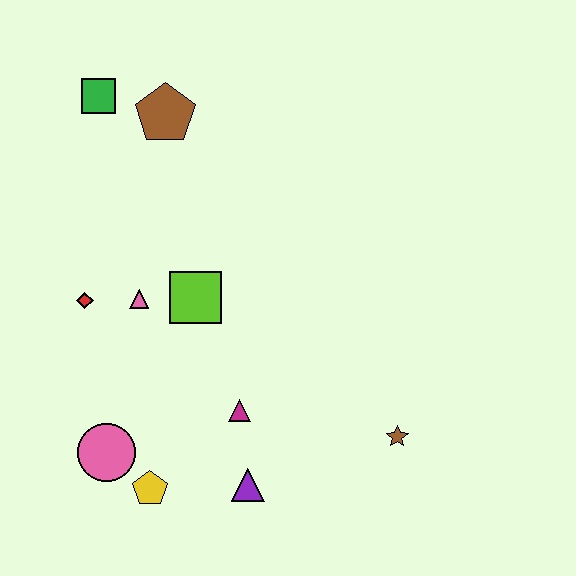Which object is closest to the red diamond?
The pink triangle is closest to the red diamond.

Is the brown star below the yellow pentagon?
No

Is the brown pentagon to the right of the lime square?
No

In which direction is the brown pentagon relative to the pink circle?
The brown pentagon is above the pink circle.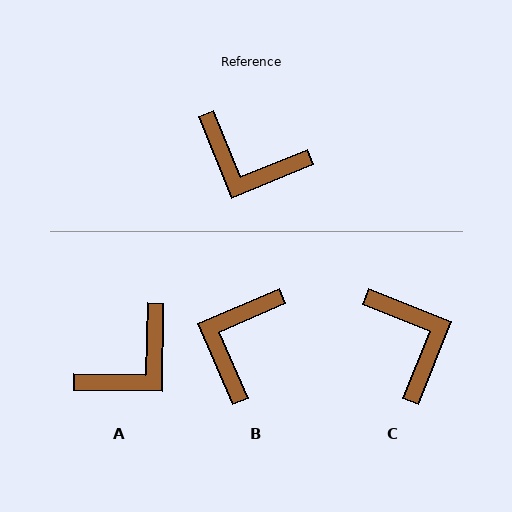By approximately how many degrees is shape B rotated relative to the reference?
Approximately 89 degrees clockwise.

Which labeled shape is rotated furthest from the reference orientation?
C, about 136 degrees away.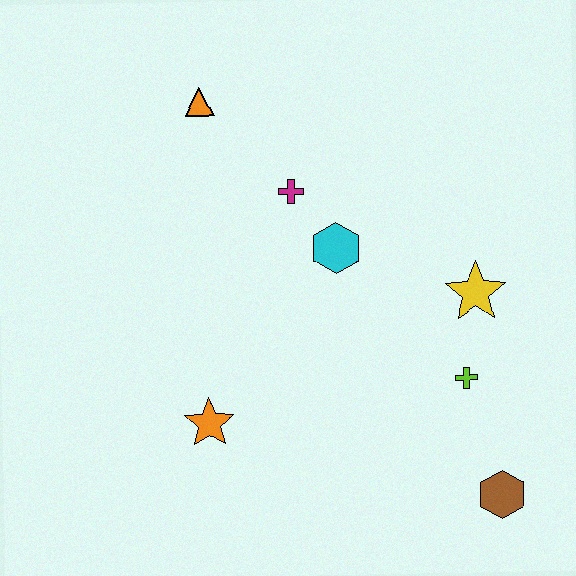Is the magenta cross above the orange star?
Yes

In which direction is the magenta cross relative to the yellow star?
The magenta cross is to the left of the yellow star.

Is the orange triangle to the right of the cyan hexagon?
No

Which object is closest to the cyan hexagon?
The magenta cross is closest to the cyan hexagon.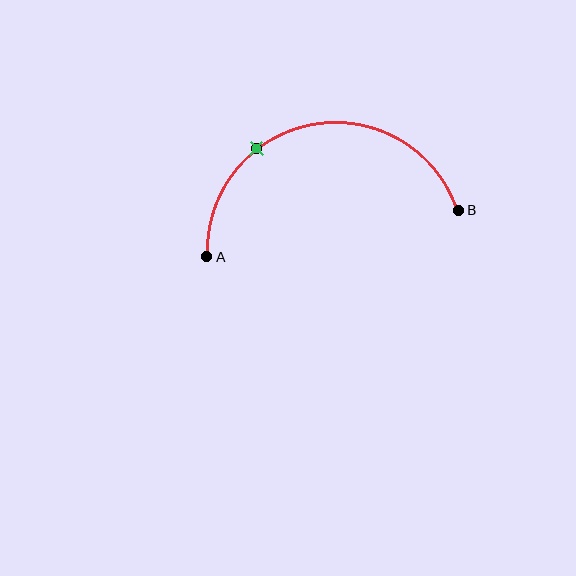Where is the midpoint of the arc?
The arc midpoint is the point on the curve farthest from the straight line joining A and B. It sits above that line.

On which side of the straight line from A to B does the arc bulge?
The arc bulges above the straight line connecting A and B.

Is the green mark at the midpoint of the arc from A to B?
No. The green mark lies on the arc but is closer to endpoint A. The arc midpoint would be at the point on the curve equidistant along the arc from both A and B.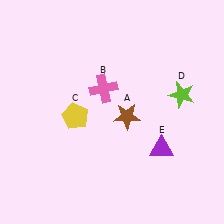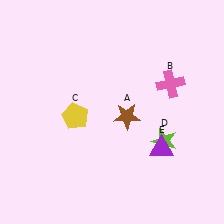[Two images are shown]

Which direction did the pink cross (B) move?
The pink cross (B) moved right.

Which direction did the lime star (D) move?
The lime star (D) moved down.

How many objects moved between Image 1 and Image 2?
2 objects moved between the two images.